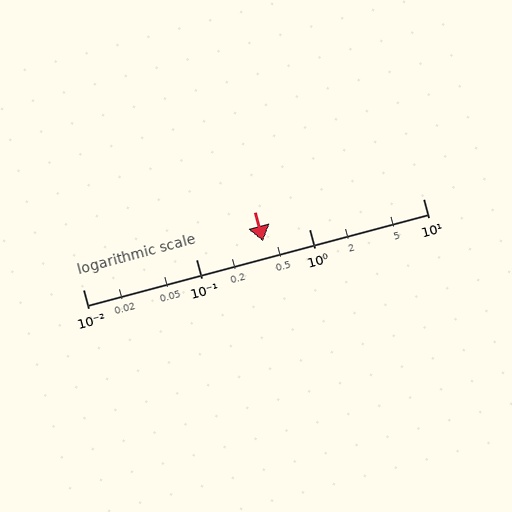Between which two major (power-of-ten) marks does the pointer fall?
The pointer is between 0.1 and 1.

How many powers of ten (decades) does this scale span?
The scale spans 3 decades, from 0.01 to 10.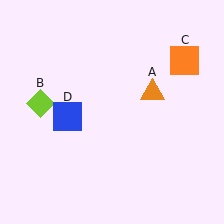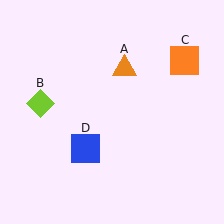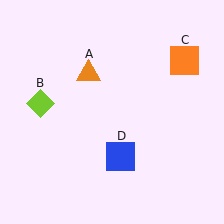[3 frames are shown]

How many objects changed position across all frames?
2 objects changed position: orange triangle (object A), blue square (object D).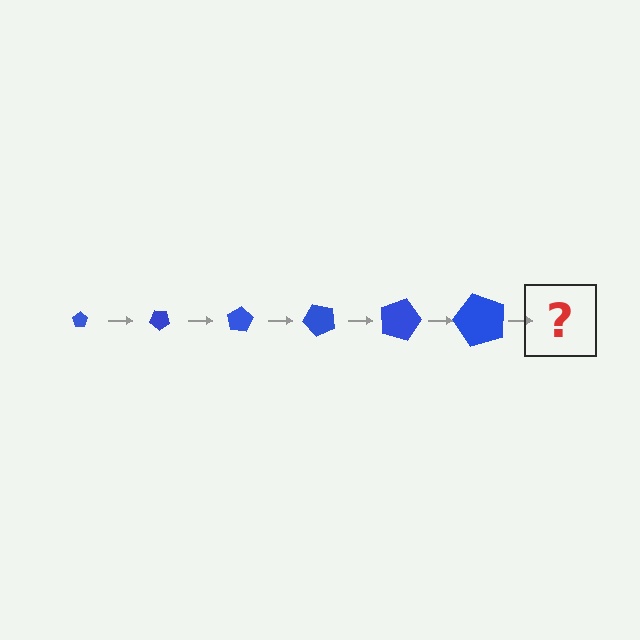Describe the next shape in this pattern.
It should be a pentagon, larger than the previous one and rotated 240 degrees from the start.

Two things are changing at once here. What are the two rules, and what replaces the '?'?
The two rules are that the pentagon grows larger each step and it rotates 40 degrees each step. The '?' should be a pentagon, larger than the previous one and rotated 240 degrees from the start.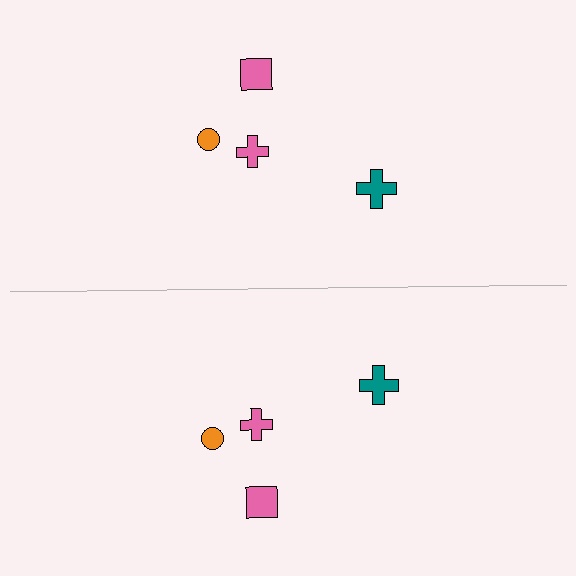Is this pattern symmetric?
Yes, this pattern has bilateral (reflection) symmetry.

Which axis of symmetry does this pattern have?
The pattern has a horizontal axis of symmetry running through the center of the image.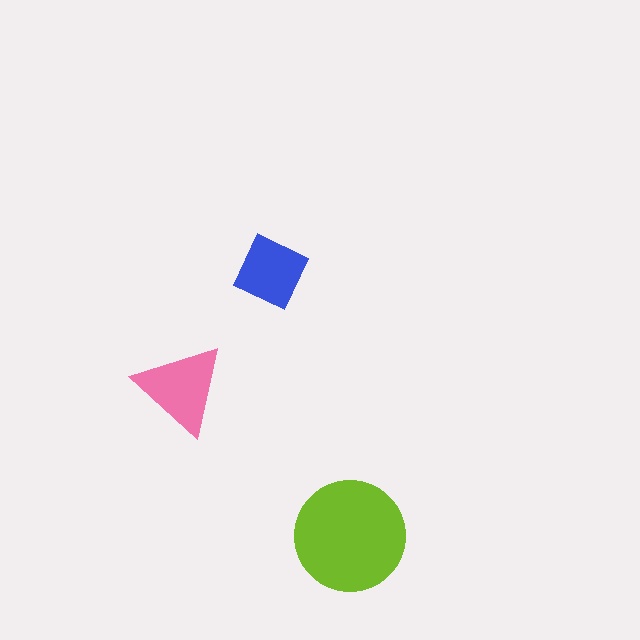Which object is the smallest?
The blue diamond.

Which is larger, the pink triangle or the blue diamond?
The pink triangle.